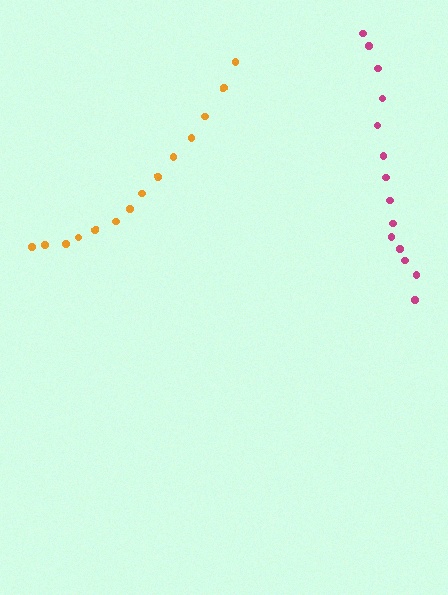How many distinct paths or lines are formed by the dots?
There are 2 distinct paths.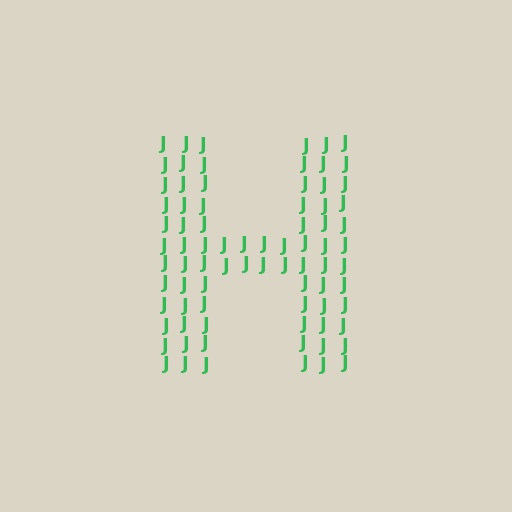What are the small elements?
The small elements are letter J's.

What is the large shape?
The large shape is the letter H.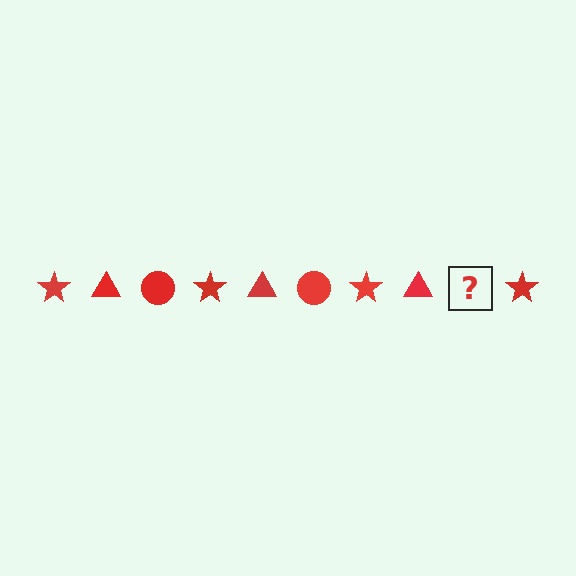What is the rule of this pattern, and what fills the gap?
The rule is that the pattern cycles through star, triangle, circle shapes in red. The gap should be filled with a red circle.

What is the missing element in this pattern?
The missing element is a red circle.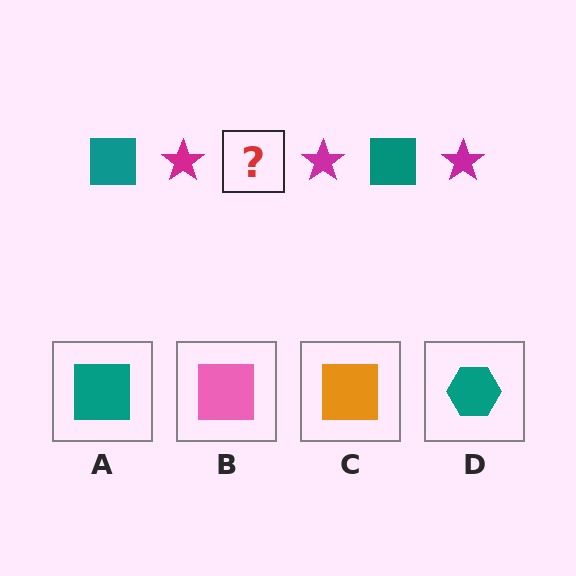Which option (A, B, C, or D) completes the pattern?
A.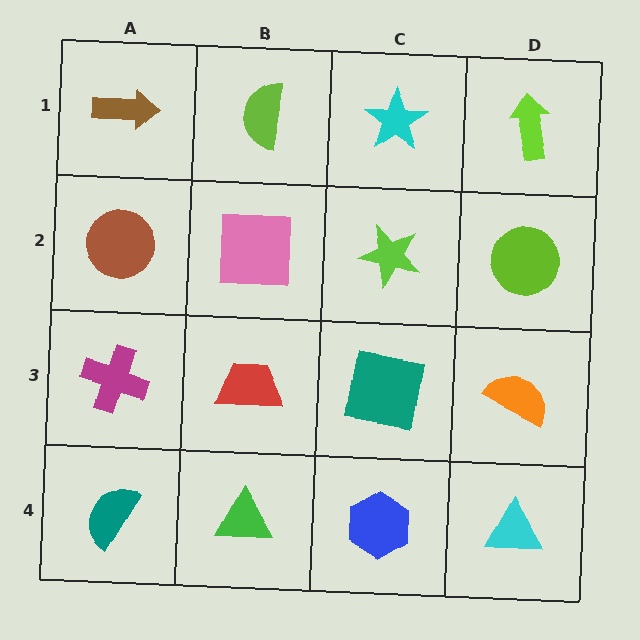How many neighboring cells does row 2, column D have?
3.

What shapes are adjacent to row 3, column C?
A lime star (row 2, column C), a blue hexagon (row 4, column C), a red trapezoid (row 3, column B), an orange semicircle (row 3, column D).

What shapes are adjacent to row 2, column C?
A cyan star (row 1, column C), a teal square (row 3, column C), a pink square (row 2, column B), a lime circle (row 2, column D).